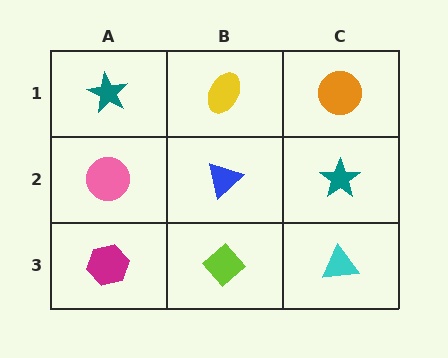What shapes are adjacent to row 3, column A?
A pink circle (row 2, column A), a lime diamond (row 3, column B).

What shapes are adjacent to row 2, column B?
A yellow ellipse (row 1, column B), a lime diamond (row 3, column B), a pink circle (row 2, column A), a teal star (row 2, column C).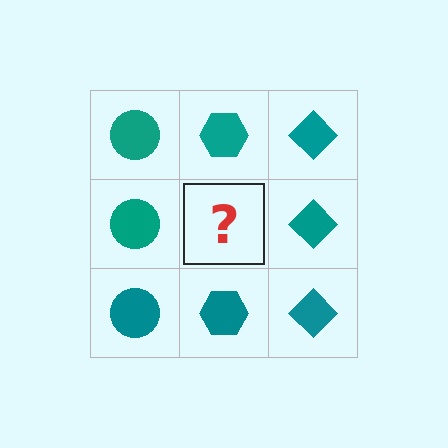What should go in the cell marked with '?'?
The missing cell should contain a teal hexagon.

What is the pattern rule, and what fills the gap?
The rule is that each column has a consistent shape. The gap should be filled with a teal hexagon.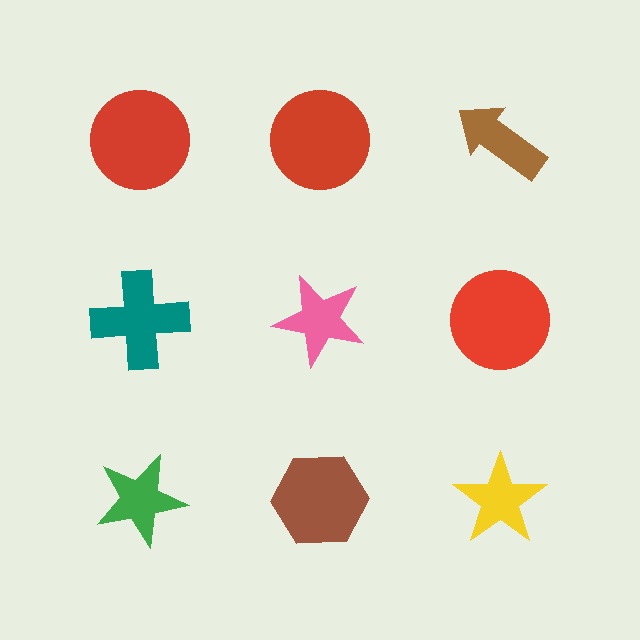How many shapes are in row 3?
3 shapes.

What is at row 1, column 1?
A red circle.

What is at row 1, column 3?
A brown arrow.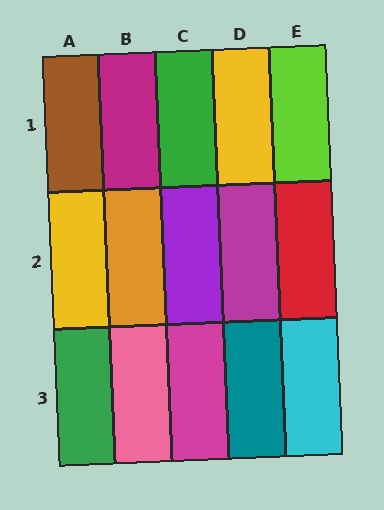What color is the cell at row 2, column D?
Magenta.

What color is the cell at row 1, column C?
Green.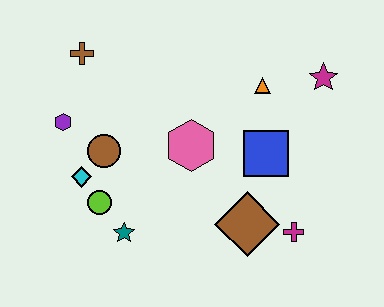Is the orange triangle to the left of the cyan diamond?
No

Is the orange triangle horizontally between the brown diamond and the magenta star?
Yes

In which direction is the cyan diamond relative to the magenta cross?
The cyan diamond is to the left of the magenta cross.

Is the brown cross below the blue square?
No